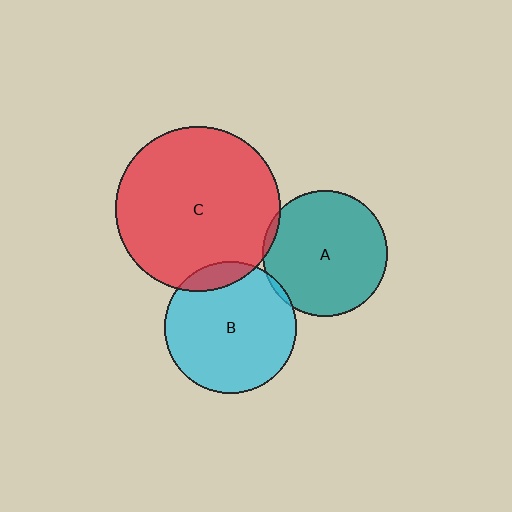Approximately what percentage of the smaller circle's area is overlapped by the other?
Approximately 10%.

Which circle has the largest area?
Circle C (red).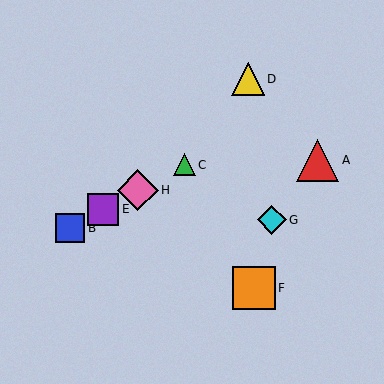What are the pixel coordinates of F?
Object F is at (254, 288).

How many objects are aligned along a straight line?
4 objects (B, C, E, H) are aligned along a straight line.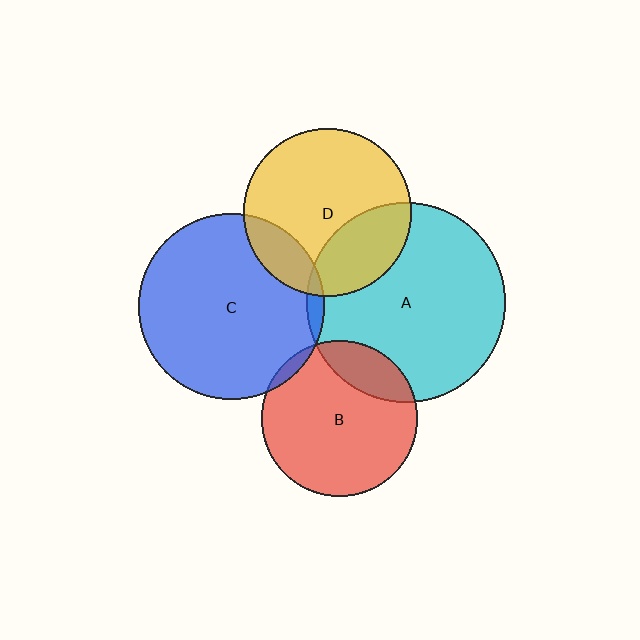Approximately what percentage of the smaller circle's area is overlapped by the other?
Approximately 30%.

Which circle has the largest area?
Circle A (cyan).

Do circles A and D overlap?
Yes.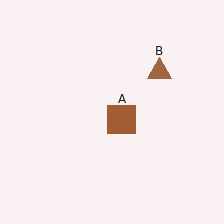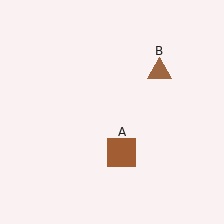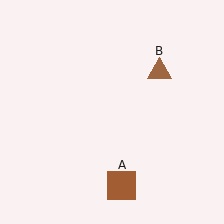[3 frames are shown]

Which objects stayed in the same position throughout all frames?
Brown triangle (object B) remained stationary.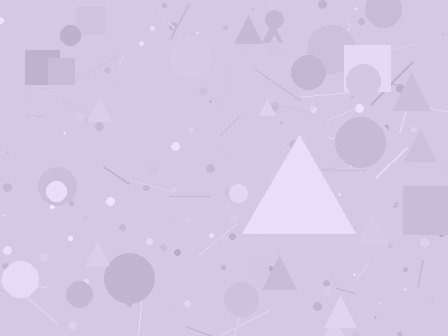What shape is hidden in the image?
A triangle is hidden in the image.